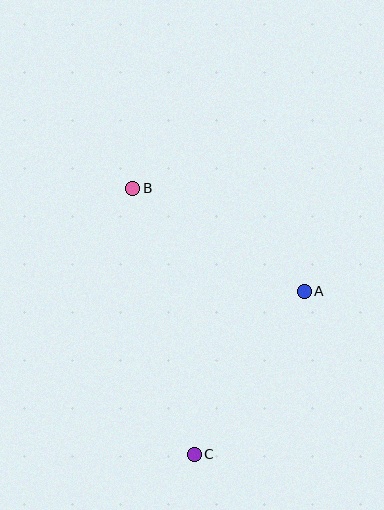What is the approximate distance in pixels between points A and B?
The distance between A and B is approximately 200 pixels.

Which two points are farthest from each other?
Points B and C are farthest from each other.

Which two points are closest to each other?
Points A and C are closest to each other.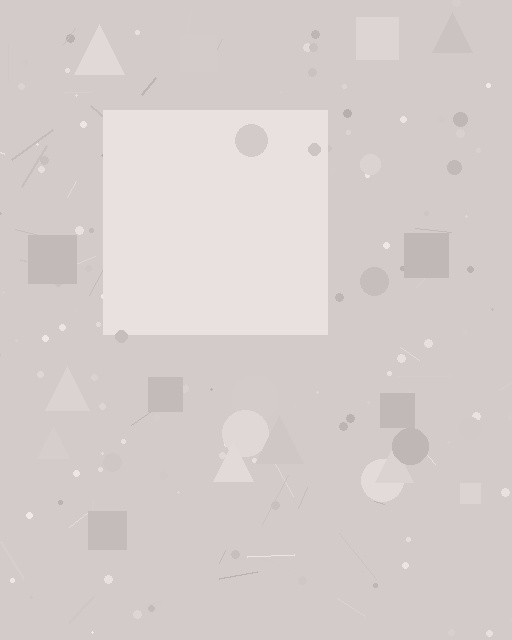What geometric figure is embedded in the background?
A square is embedded in the background.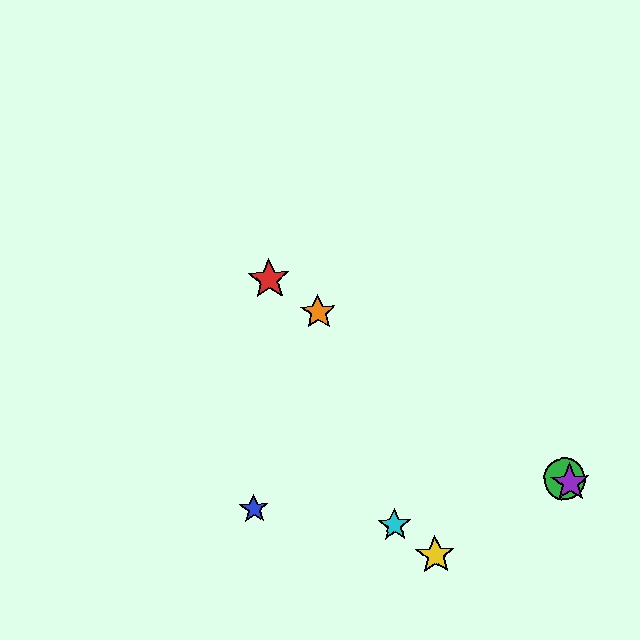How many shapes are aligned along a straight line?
4 shapes (the red star, the green circle, the purple star, the orange star) are aligned along a straight line.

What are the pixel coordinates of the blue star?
The blue star is at (254, 509).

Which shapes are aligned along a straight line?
The red star, the green circle, the purple star, the orange star are aligned along a straight line.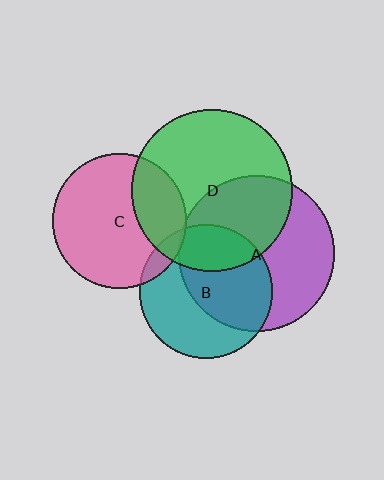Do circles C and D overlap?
Yes.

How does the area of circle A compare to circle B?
Approximately 1.4 times.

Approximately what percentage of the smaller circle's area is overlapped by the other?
Approximately 25%.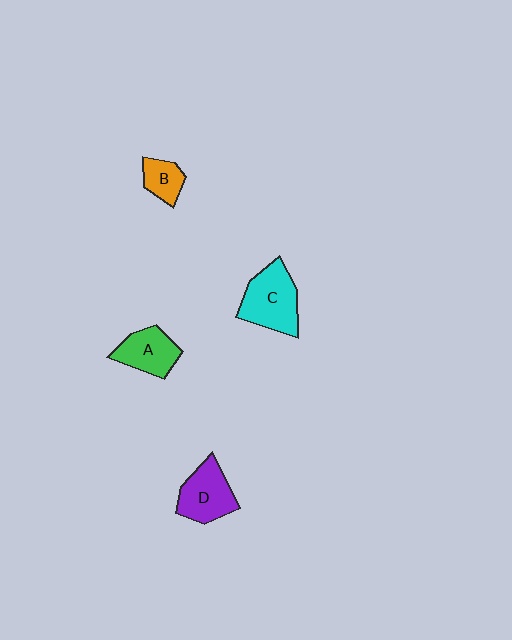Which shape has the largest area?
Shape C (cyan).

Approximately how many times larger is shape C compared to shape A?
Approximately 1.4 times.